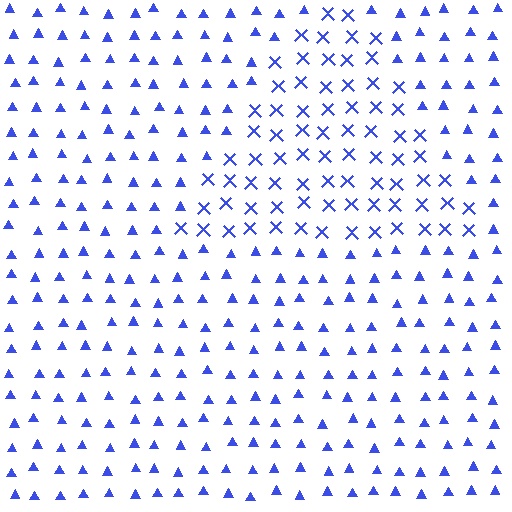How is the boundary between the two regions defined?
The boundary is defined by a change in element shape: X marks inside vs. triangles outside. All elements share the same color and spacing.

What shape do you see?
I see a triangle.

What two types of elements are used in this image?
The image uses X marks inside the triangle region and triangles outside it.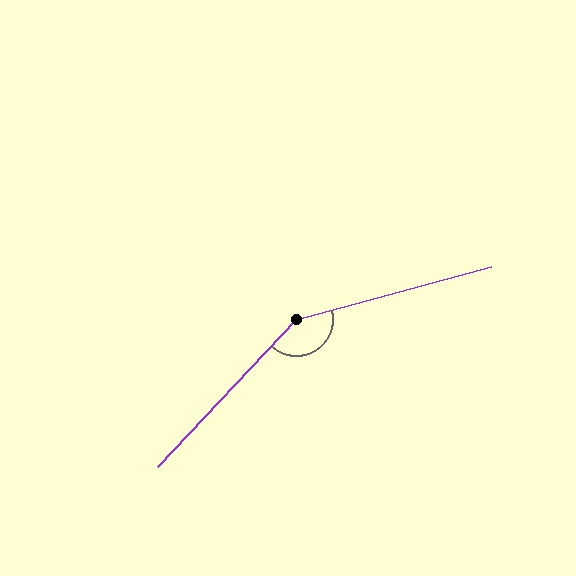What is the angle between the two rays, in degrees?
Approximately 148 degrees.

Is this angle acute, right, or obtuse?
It is obtuse.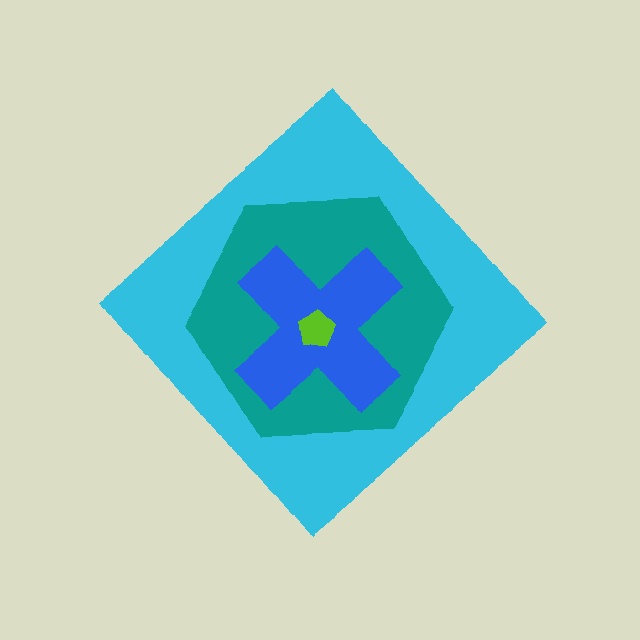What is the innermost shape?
The lime pentagon.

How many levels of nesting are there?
4.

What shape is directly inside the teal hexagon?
The blue cross.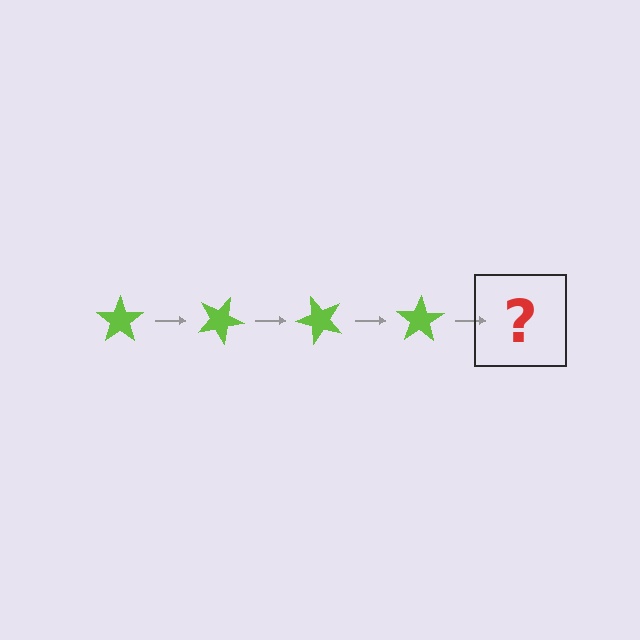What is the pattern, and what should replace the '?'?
The pattern is that the star rotates 25 degrees each step. The '?' should be a lime star rotated 100 degrees.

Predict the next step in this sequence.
The next step is a lime star rotated 100 degrees.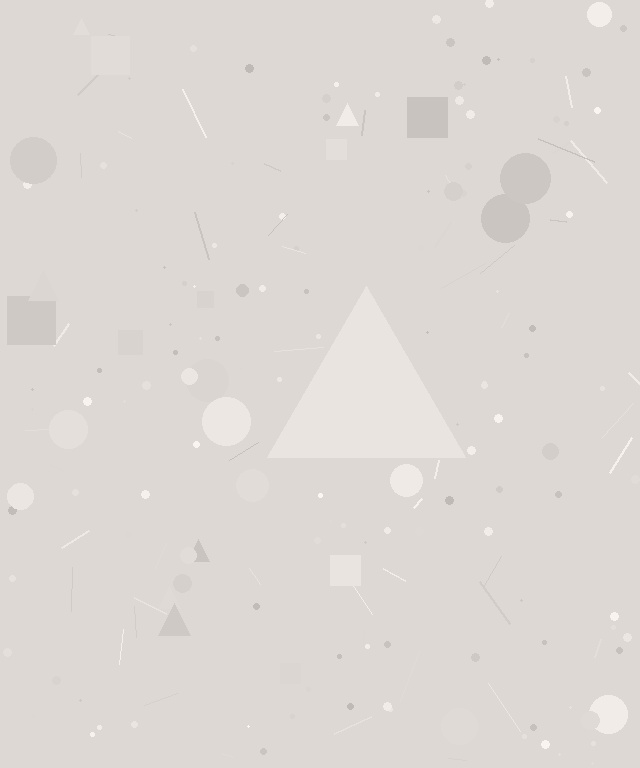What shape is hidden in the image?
A triangle is hidden in the image.